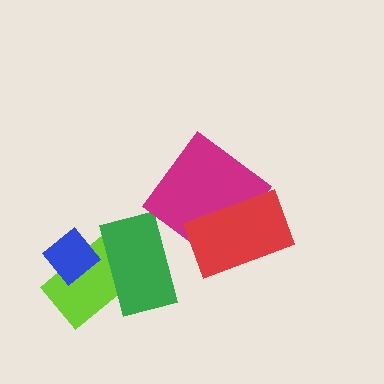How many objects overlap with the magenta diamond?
1 object overlaps with the magenta diamond.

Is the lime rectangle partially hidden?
Yes, it is partially covered by another shape.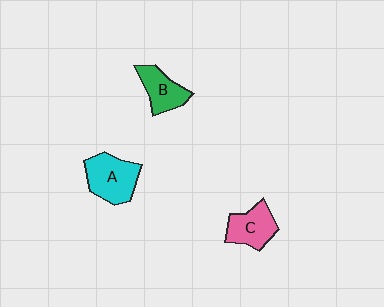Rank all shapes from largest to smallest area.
From largest to smallest: A (cyan), C (pink), B (green).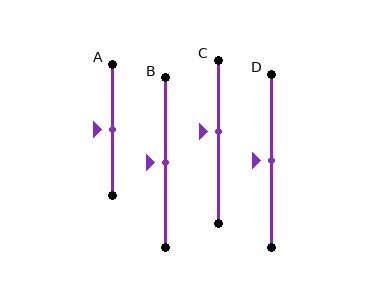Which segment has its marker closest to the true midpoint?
Segment A has its marker closest to the true midpoint.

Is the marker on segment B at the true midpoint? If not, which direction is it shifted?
Yes, the marker on segment B is at the true midpoint.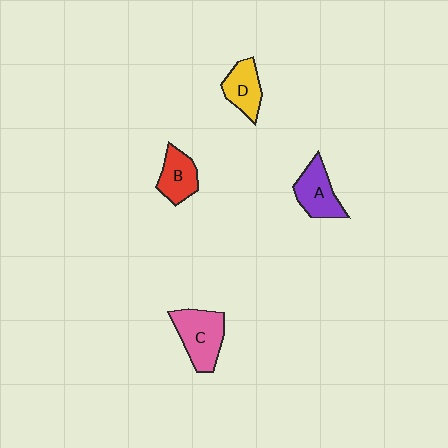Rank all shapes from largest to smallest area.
From largest to smallest: C (pink), A (purple), D (yellow), B (red).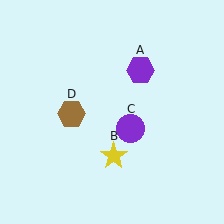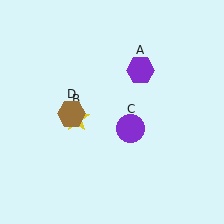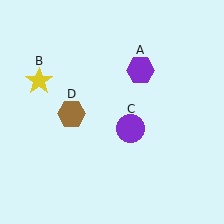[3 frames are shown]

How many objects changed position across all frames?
1 object changed position: yellow star (object B).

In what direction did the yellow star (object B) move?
The yellow star (object B) moved up and to the left.